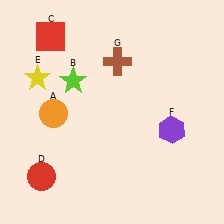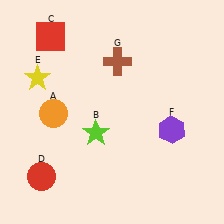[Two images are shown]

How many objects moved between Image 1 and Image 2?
1 object moved between the two images.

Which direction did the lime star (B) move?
The lime star (B) moved down.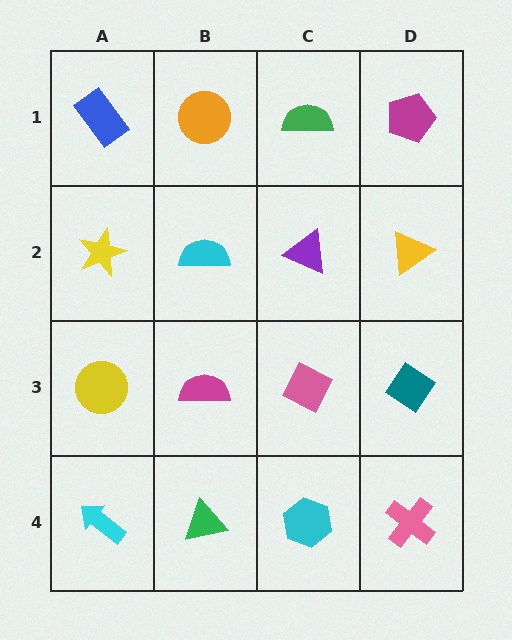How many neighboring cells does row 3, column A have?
3.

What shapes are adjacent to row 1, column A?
A yellow star (row 2, column A), an orange circle (row 1, column B).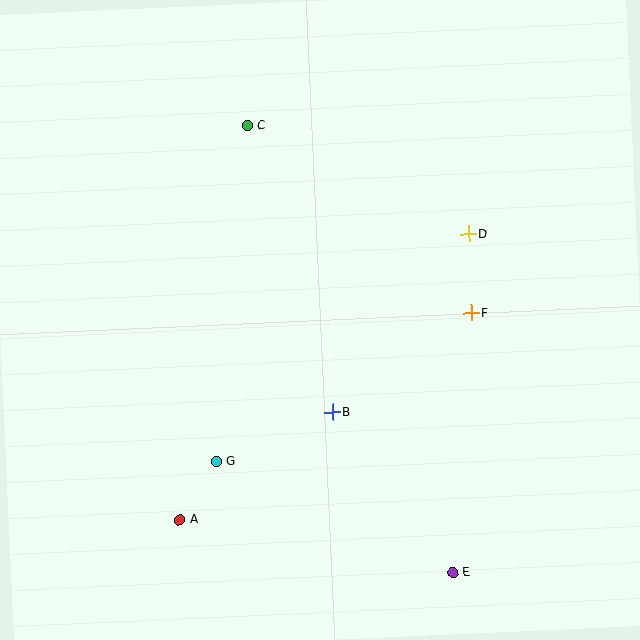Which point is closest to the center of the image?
Point B at (332, 412) is closest to the center.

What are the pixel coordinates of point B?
Point B is at (332, 412).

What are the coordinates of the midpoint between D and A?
The midpoint between D and A is at (324, 377).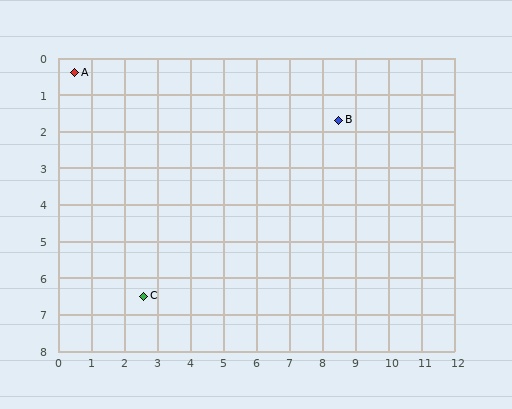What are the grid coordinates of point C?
Point C is at approximately (2.6, 6.5).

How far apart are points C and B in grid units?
Points C and B are about 7.6 grid units apart.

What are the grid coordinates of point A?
Point A is at approximately (0.5, 0.4).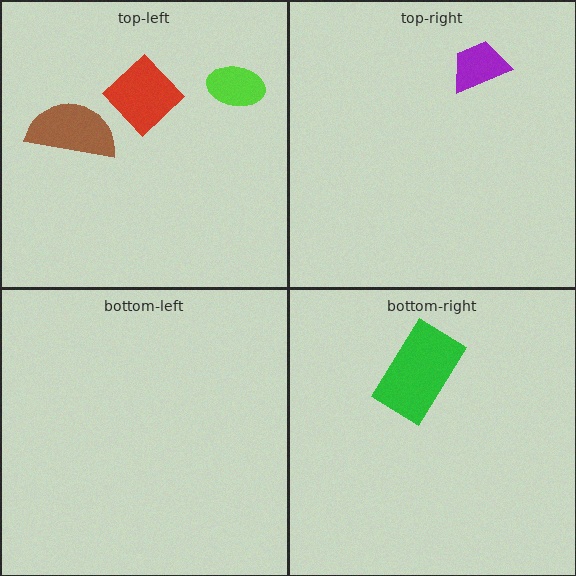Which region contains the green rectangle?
The bottom-right region.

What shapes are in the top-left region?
The brown semicircle, the lime ellipse, the red diamond.